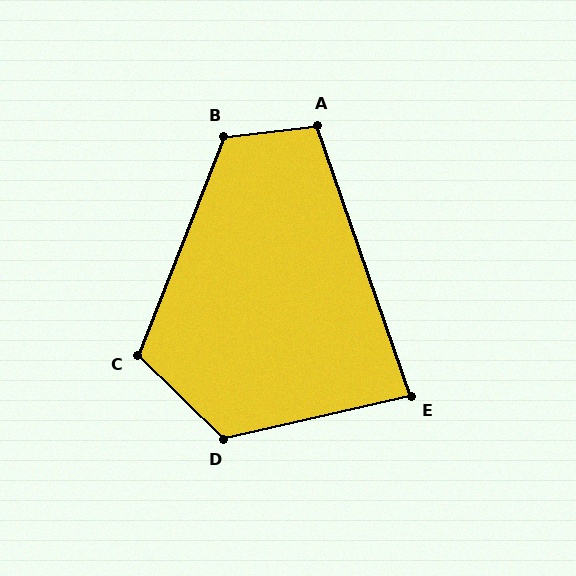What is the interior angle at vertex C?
Approximately 113 degrees (obtuse).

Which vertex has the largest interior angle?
D, at approximately 123 degrees.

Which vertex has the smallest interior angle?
E, at approximately 84 degrees.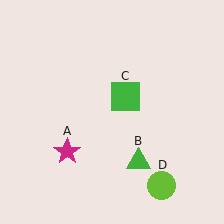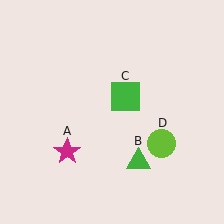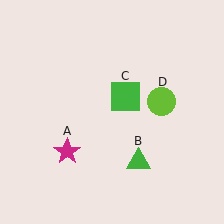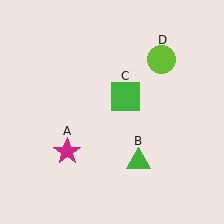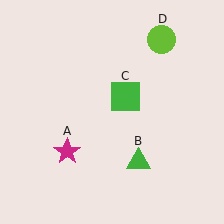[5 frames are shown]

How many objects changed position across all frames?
1 object changed position: lime circle (object D).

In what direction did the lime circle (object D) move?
The lime circle (object D) moved up.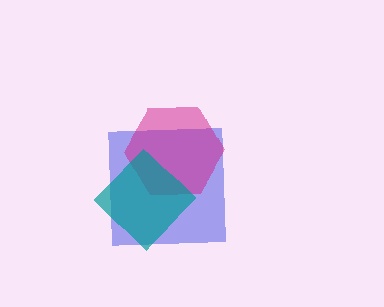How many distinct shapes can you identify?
There are 3 distinct shapes: a blue square, a magenta hexagon, a teal diamond.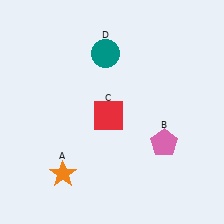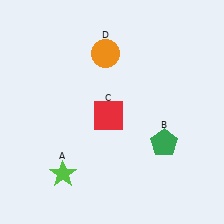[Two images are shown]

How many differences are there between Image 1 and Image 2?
There are 3 differences between the two images.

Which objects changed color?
A changed from orange to lime. B changed from pink to green. D changed from teal to orange.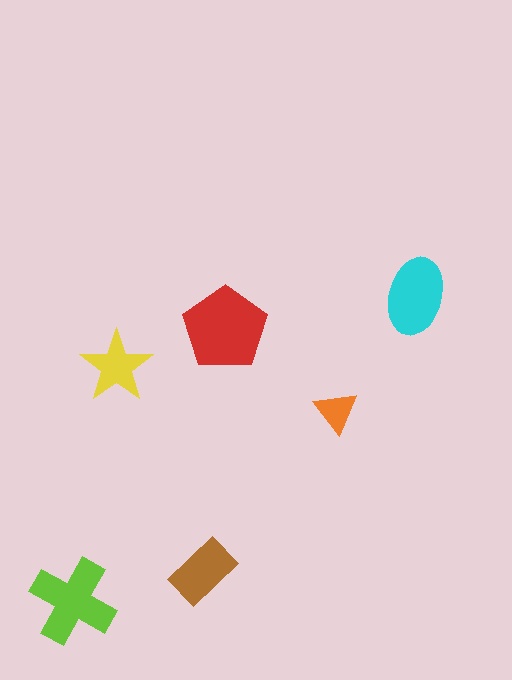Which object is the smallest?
The orange triangle.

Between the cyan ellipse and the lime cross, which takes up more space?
The lime cross.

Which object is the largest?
The red pentagon.